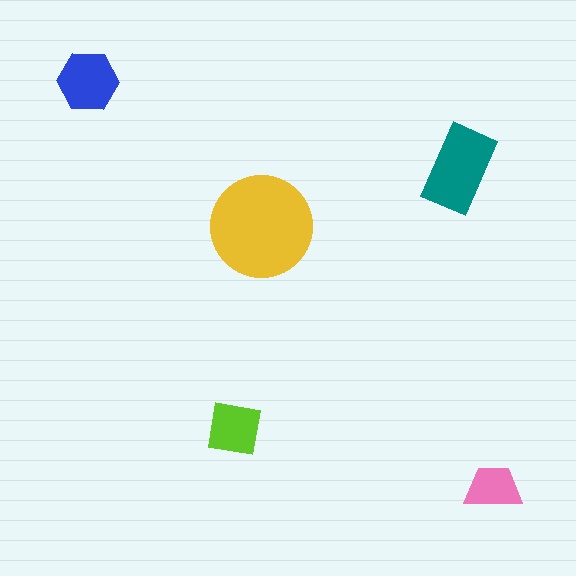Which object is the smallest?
The pink trapezoid.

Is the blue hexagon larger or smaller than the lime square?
Larger.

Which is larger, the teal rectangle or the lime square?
The teal rectangle.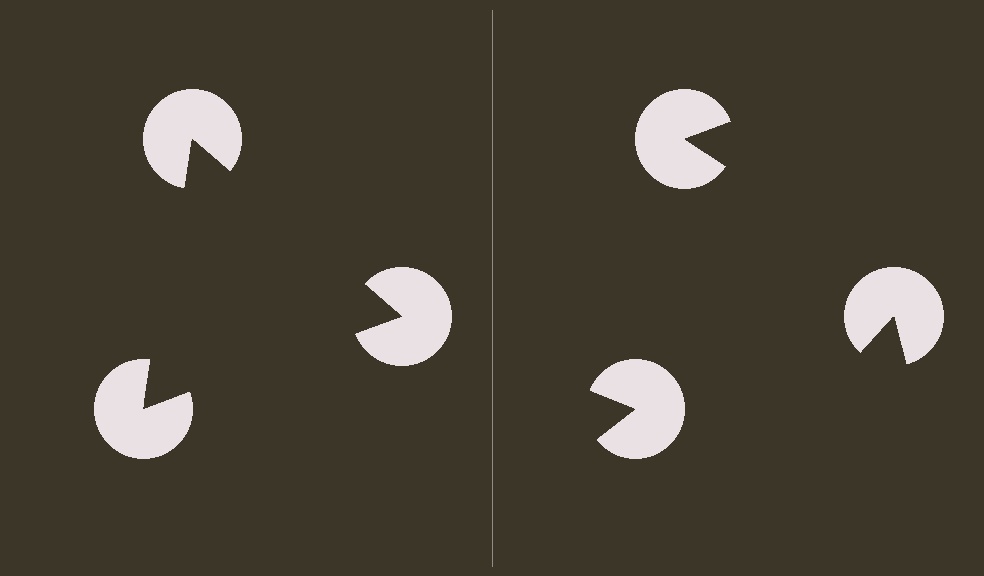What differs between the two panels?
The pac-man discs are positioned identically on both sides; only the wedge orientations differ. On the left they align to a triangle; on the right they are misaligned.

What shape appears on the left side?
An illusory triangle.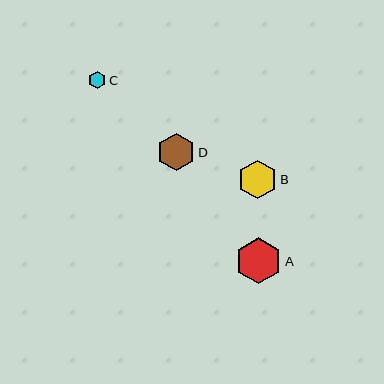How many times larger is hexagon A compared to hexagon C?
Hexagon A is approximately 2.8 times the size of hexagon C.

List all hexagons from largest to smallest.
From largest to smallest: A, B, D, C.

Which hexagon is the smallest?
Hexagon C is the smallest with a size of approximately 17 pixels.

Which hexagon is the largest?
Hexagon A is the largest with a size of approximately 46 pixels.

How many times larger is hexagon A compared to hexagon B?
Hexagon A is approximately 1.2 times the size of hexagon B.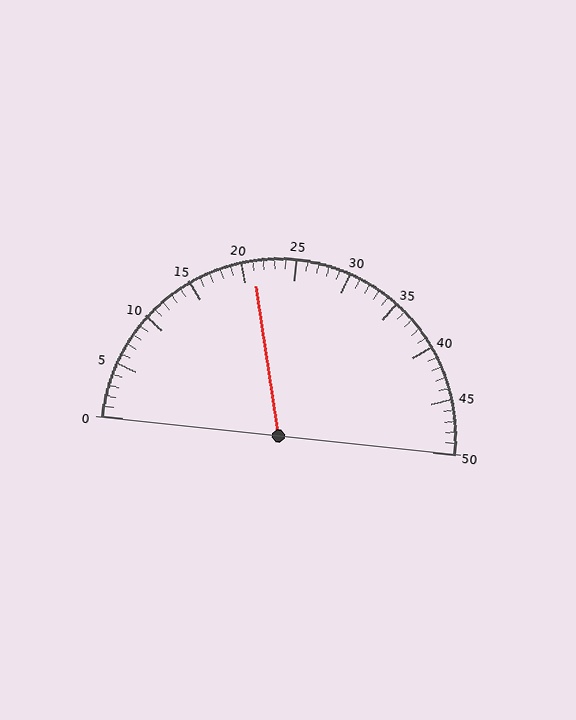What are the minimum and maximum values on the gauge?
The gauge ranges from 0 to 50.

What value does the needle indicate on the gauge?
The needle indicates approximately 21.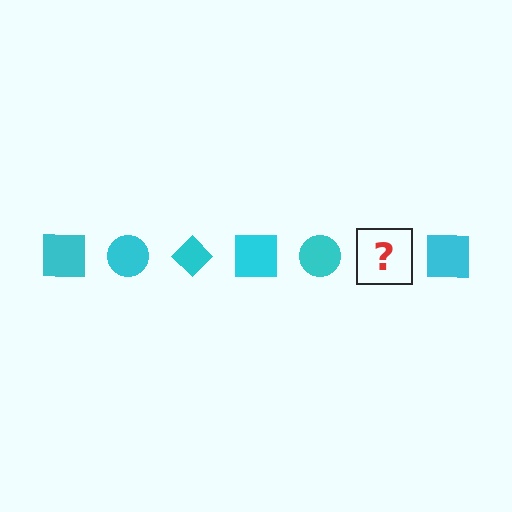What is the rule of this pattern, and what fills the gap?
The rule is that the pattern cycles through square, circle, diamond shapes in cyan. The gap should be filled with a cyan diamond.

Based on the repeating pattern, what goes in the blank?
The blank should be a cyan diamond.